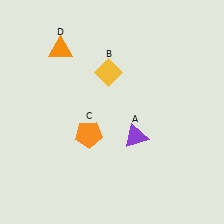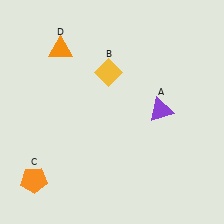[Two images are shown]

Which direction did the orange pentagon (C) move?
The orange pentagon (C) moved left.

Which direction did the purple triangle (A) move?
The purple triangle (A) moved up.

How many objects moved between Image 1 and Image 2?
2 objects moved between the two images.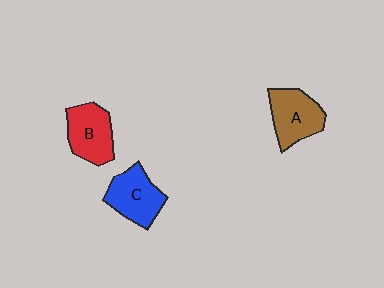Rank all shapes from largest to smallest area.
From largest to smallest: A (brown), C (blue), B (red).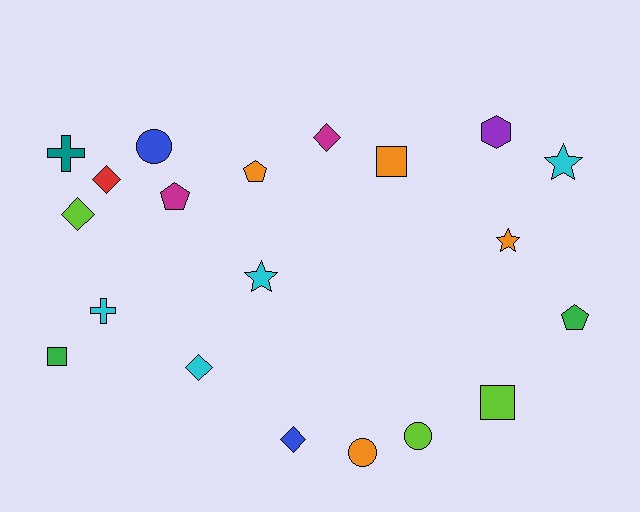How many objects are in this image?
There are 20 objects.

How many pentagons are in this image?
There are 3 pentagons.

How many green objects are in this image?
There are 2 green objects.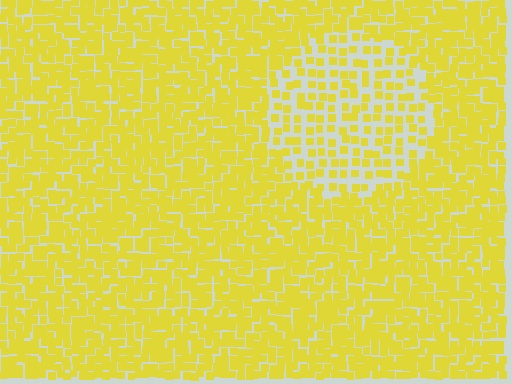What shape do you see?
I see a circle.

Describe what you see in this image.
The image contains small yellow elements arranged at two different densities. A circle-shaped region is visible where the elements are less densely packed than the surrounding area.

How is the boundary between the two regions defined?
The boundary is defined by a change in element density (approximately 2.0x ratio). All elements are the same color, size, and shape.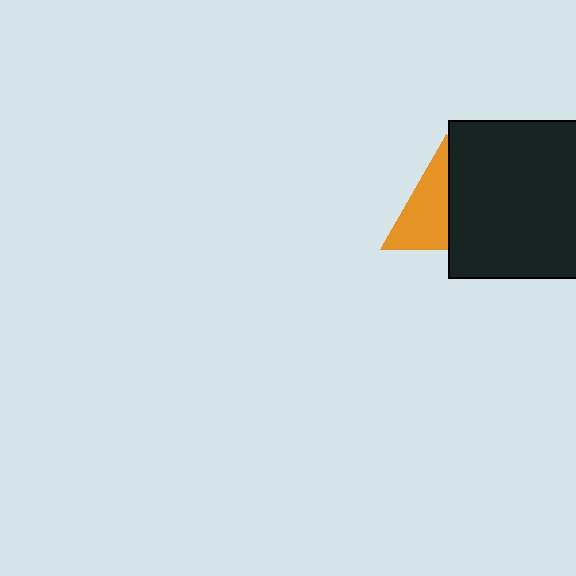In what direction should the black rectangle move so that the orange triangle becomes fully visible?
The black rectangle should move right. That is the shortest direction to clear the overlap and leave the orange triangle fully visible.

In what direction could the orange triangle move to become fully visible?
The orange triangle could move left. That would shift it out from behind the black rectangle entirely.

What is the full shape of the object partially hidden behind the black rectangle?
The partially hidden object is an orange triangle.